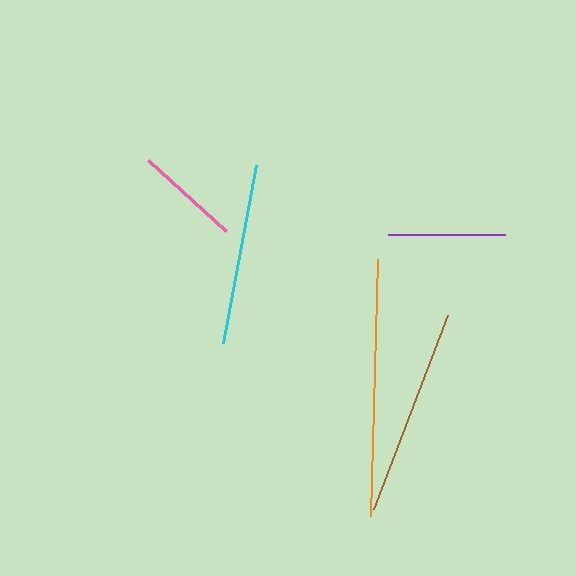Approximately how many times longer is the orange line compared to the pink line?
The orange line is approximately 2.4 times the length of the pink line.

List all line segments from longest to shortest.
From longest to shortest: orange, brown, cyan, purple, pink.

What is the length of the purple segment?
The purple segment is approximately 117 pixels long.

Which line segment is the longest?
The orange line is the longest at approximately 257 pixels.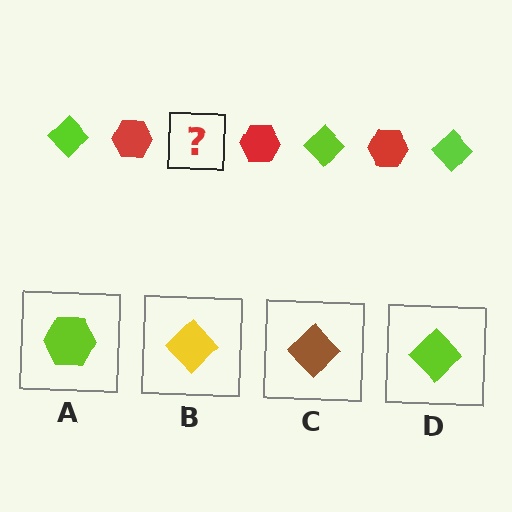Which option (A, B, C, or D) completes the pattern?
D.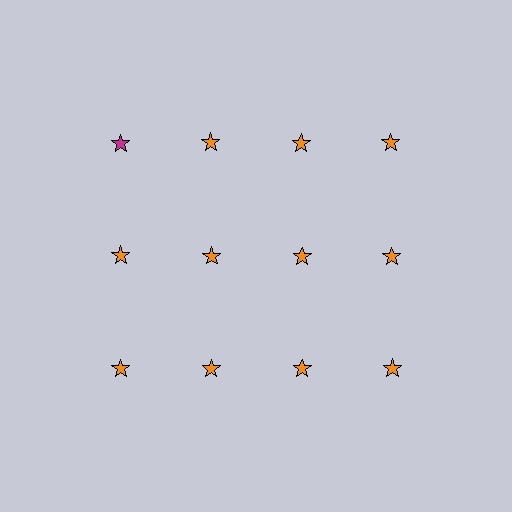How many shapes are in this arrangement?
There are 12 shapes arranged in a grid pattern.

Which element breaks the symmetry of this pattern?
The magenta star in the top row, leftmost column breaks the symmetry. All other shapes are orange stars.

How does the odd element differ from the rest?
It has a different color: magenta instead of orange.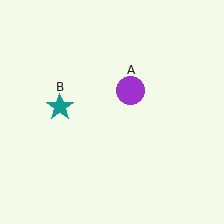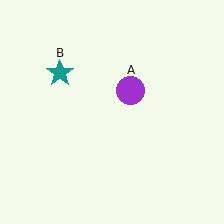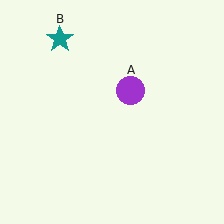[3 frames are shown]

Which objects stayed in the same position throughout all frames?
Purple circle (object A) remained stationary.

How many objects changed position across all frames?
1 object changed position: teal star (object B).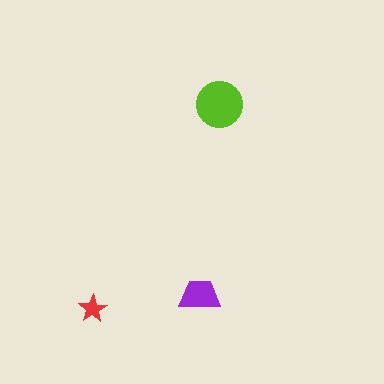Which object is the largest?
The lime circle.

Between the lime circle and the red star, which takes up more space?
The lime circle.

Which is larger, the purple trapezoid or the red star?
The purple trapezoid.